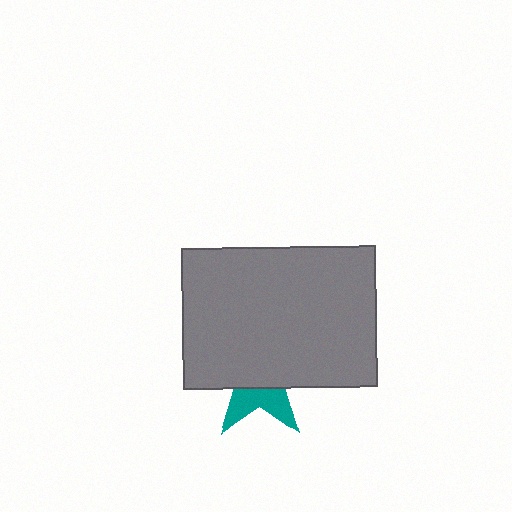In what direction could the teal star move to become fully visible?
The teal star could move down. That would shift it out from behind the gray rectangle entirely.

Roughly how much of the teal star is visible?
A small part of it is visible (roughly 35%).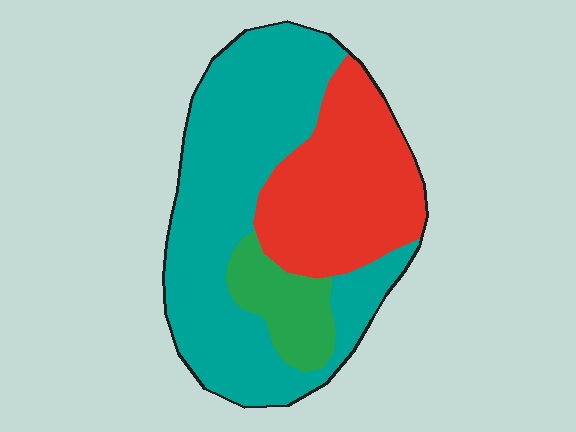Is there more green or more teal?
Teal.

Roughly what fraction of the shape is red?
Red covers around 30% of the shape.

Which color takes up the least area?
Green, at roughly 10%.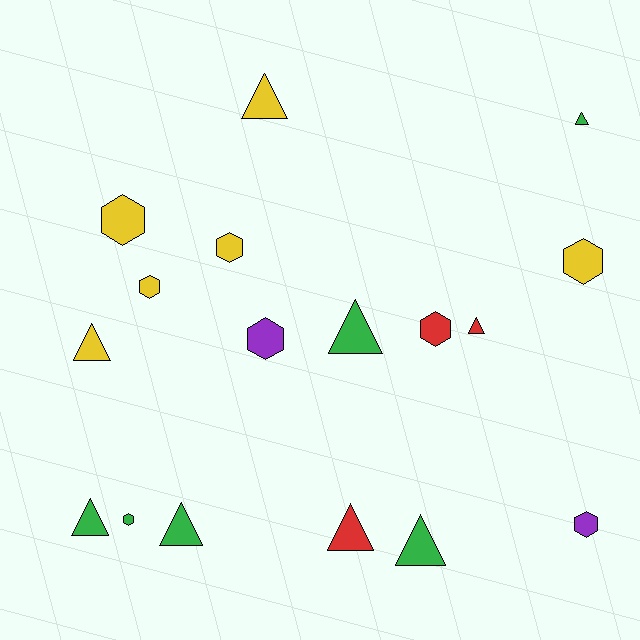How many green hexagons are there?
There is 1 green hexagon.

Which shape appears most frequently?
Triangle, with 9 objects.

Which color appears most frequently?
Yellow, with 6 objects.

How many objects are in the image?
There are 17 objects.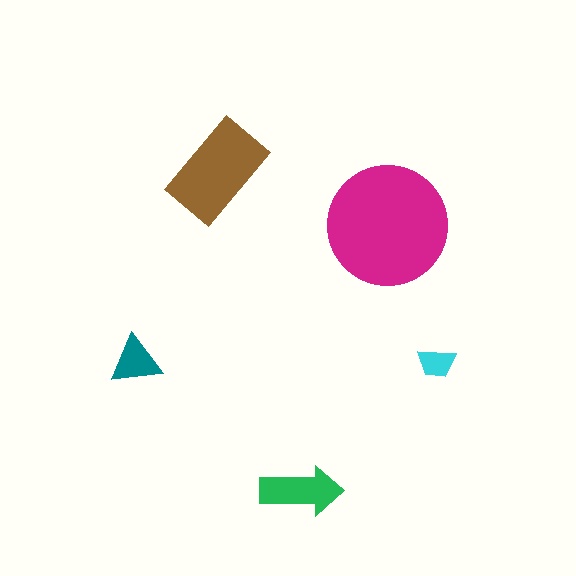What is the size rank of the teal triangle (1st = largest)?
4th.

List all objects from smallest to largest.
The cyan trapezoid, the teal triangle, the green arrow, the brown rectangle, the magenta circle.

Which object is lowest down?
The green arrow is bottommost.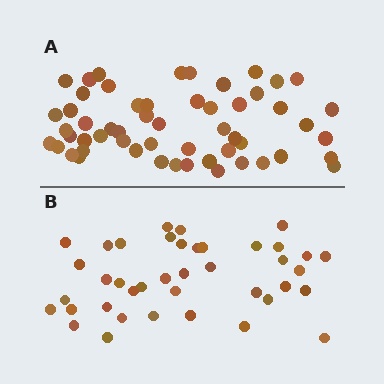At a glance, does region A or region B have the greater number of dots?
Region A (the top region) has more dots.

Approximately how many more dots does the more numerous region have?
Region A has approximately 15 more dots than region B.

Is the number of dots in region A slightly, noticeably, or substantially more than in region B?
Region A has noticeably more, but not dramatically so. The ratio is roughly 1.4 to 1.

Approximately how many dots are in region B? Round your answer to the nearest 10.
About 40 dots.